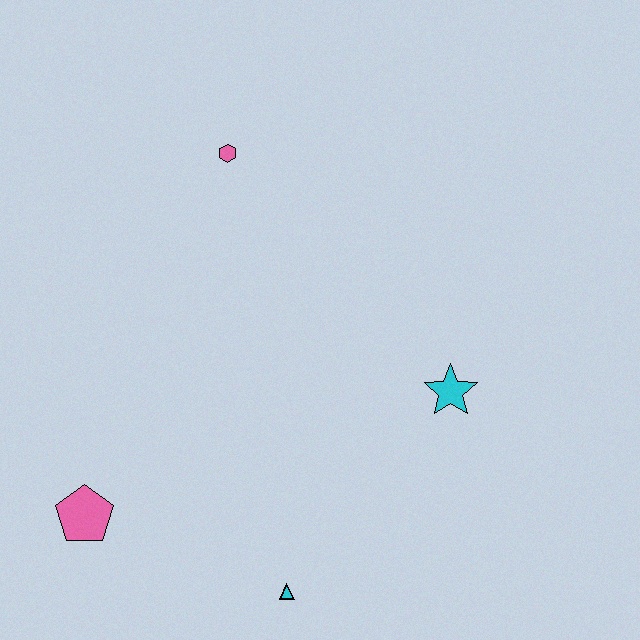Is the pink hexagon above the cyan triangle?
Yes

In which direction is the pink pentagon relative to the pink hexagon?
The pink pentagon is below the pink hexagon.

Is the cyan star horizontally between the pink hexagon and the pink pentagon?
No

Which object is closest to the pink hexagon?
The cyan star is closest to the pink hexagon.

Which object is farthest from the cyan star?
The pink pentagon is farthest from the cyan star.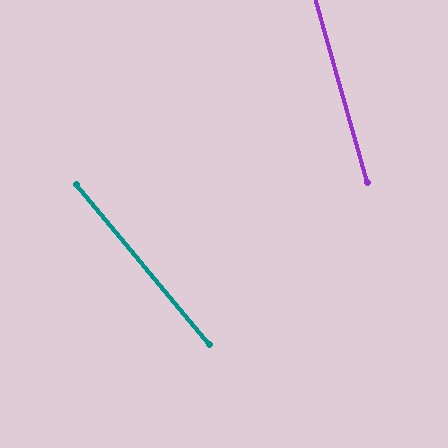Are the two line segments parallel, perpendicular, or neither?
Neither parallel nor perpendicular — they differ by about 24°.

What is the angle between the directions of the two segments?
Approximately 24 degrees.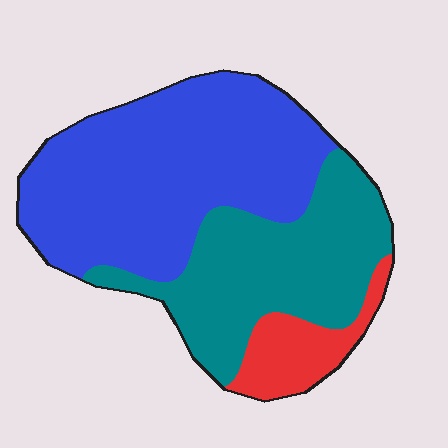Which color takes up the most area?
Blue, at roughly 55%.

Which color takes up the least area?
Red, at roughly 10%.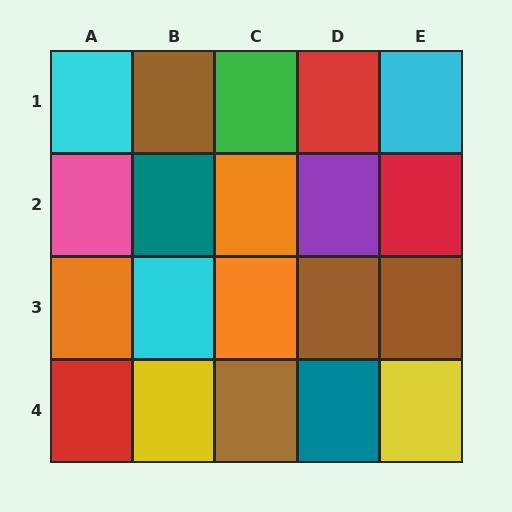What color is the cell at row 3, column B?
Cyan.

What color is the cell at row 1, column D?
Red.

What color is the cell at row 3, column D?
Brown.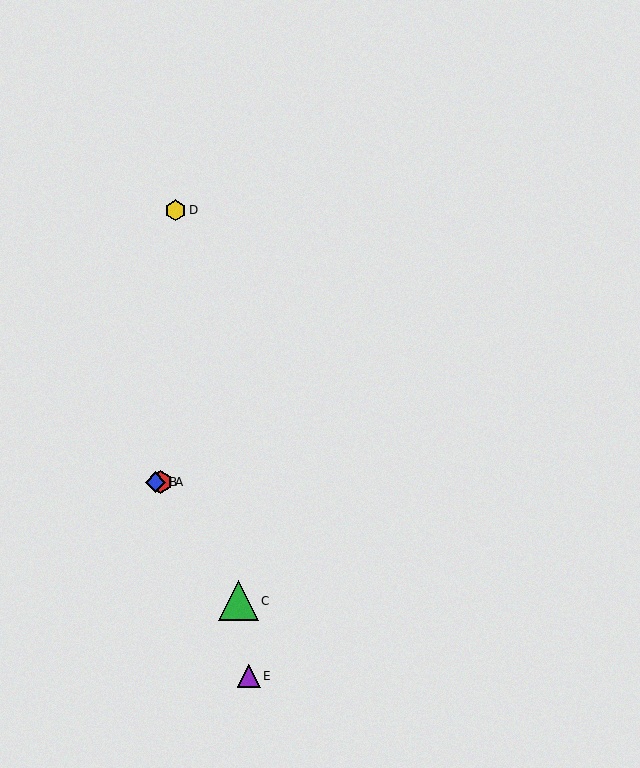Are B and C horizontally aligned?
No, B is at y≈482 and C is at y≈601.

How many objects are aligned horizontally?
2 objects (A, B) are aligned horizontally.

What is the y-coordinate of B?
Object B is at y≈482.